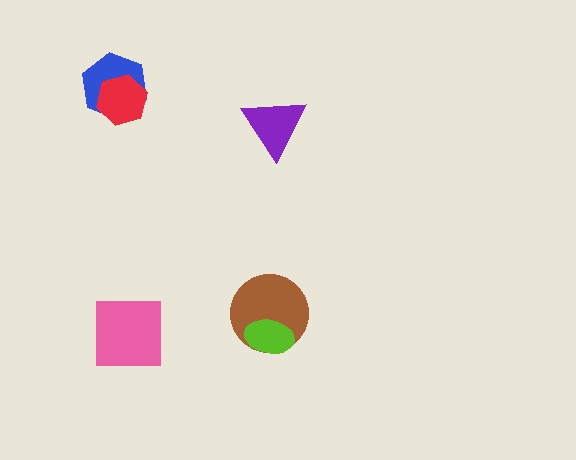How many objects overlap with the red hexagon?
1 object overlaps with the red hexagon.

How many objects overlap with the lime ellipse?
1 object overlaps with the lime ellipse.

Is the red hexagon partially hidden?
No, no other shape covers it.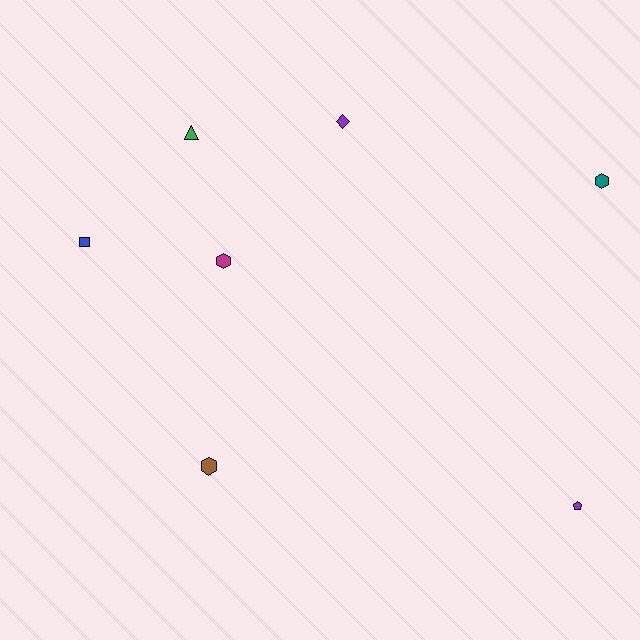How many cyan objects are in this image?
There are no cyan objects.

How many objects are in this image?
There are 7 objects.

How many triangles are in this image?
There is 1 triangle.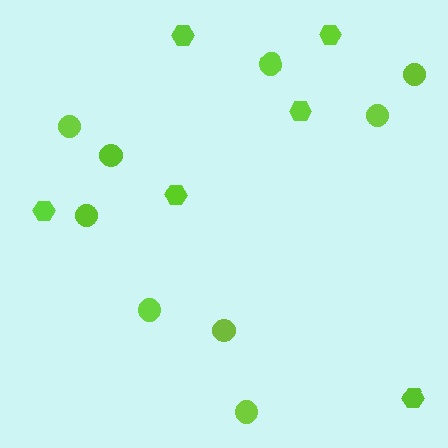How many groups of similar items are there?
There are 2 groups: one group of hexagons (6) and one group of circles (9).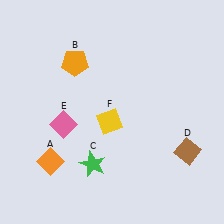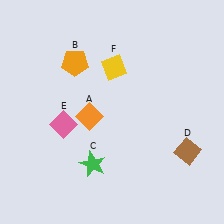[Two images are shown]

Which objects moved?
The objects that moved are: the orange diamond (A), the yellow diamond (F).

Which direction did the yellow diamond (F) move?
The yellow diamond (F) moved up.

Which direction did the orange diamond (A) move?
The orange diamond (A) moved up.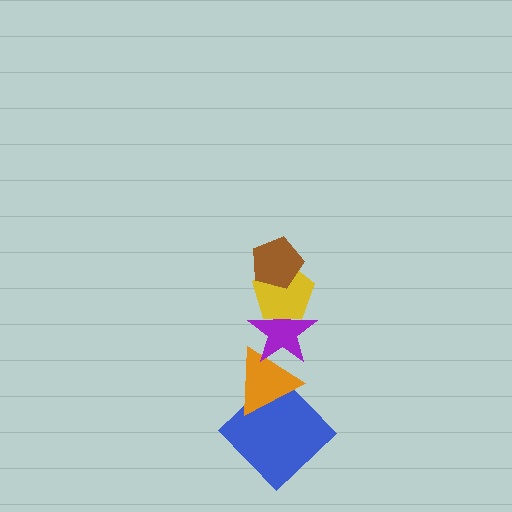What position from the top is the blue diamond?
The blue diamond is 5th from the top.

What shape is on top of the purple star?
The yellow pentagon is on top of the purple star.